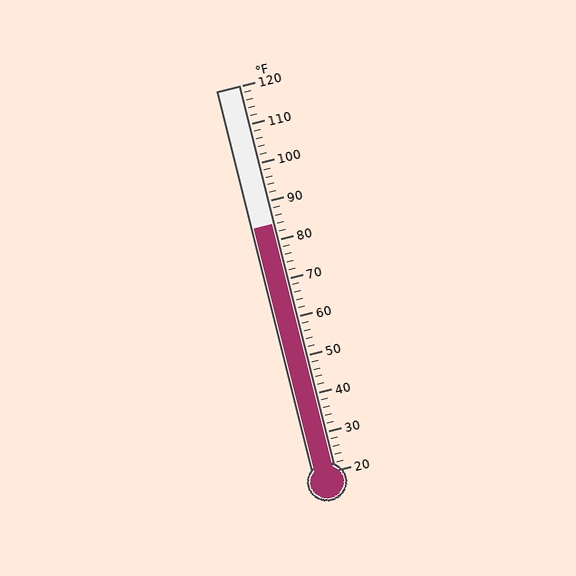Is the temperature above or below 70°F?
The temperature is above 70°F.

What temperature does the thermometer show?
The thermometer shows approximately 84°F.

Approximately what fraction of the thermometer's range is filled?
The thermometer is filled to approximately 65% of its range.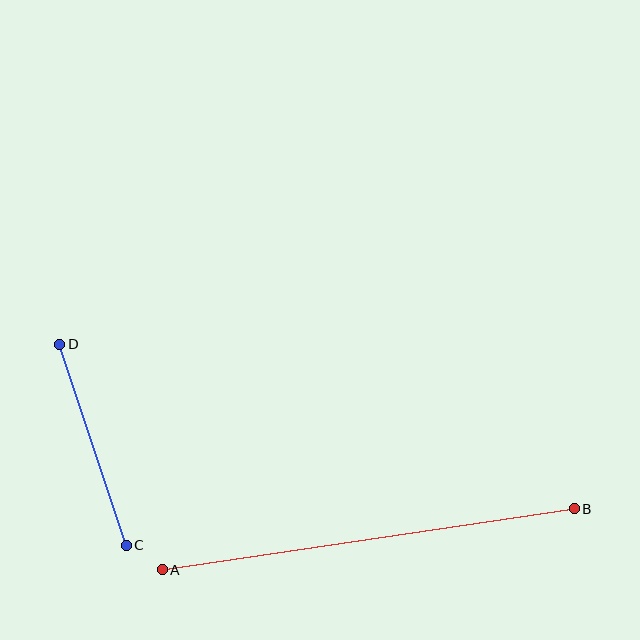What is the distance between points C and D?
The distance is approximately 212 pixels.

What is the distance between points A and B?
The distance is approximately 416 pixels.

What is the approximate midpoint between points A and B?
The midpoint is at approximately (368, 539) pixels.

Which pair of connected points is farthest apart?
Points A and B are farthest apart.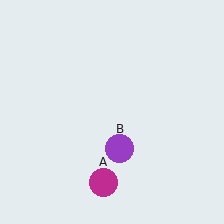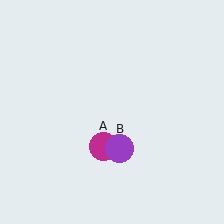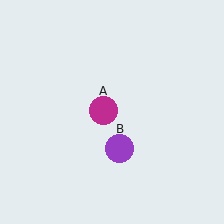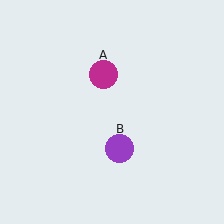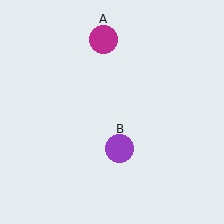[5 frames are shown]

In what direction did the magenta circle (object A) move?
The magenta circle (object A) moved up.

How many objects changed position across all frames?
1 object changed position: magenta circle (object A).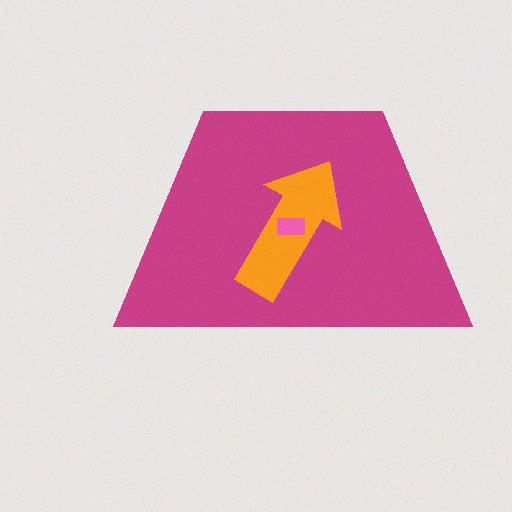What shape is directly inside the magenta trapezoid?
The orange arrow.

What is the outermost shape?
The magenta trapezoid.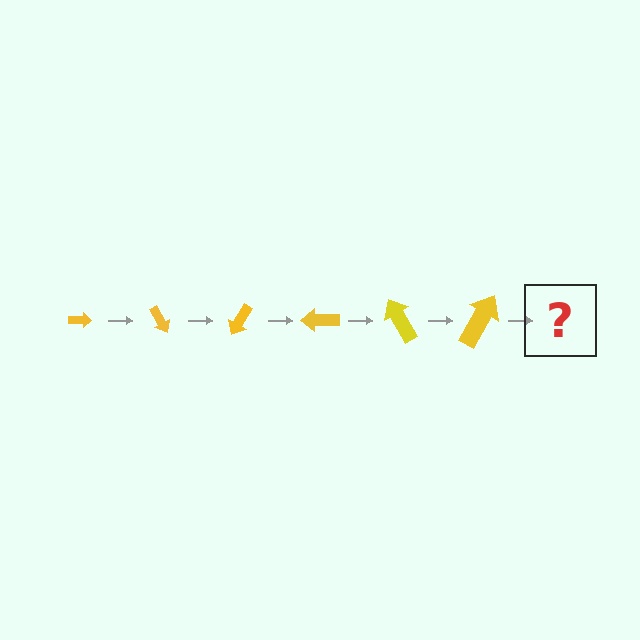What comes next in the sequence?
The next element should be an arrow, larger than the previous one and rotated 360 degrees from the start.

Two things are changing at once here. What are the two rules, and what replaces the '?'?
The two rules are that the arrow grows larger each step and it rotates 60 degrees each step. The '?' should be an arrow, larger than the previous one and rotated 360 degrees from the start.